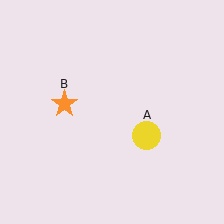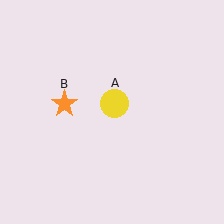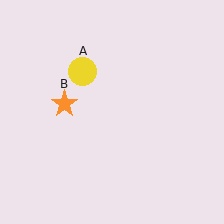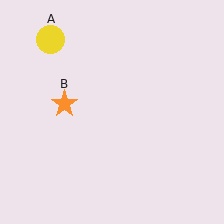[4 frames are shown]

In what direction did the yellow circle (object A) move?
The yellow circle (object A) moved up and to the left.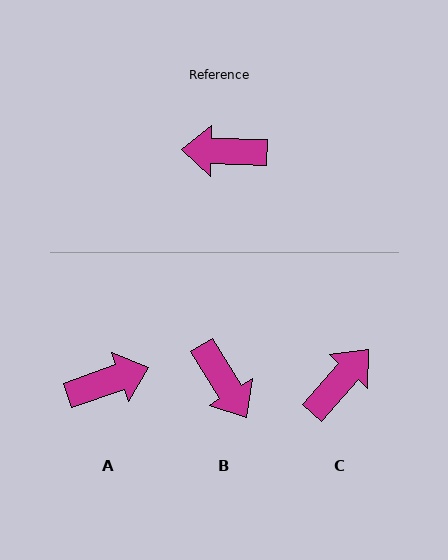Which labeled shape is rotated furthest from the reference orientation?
A, about 159 degrees away.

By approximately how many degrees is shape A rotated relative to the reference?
Approximately 159 degrees clockwise.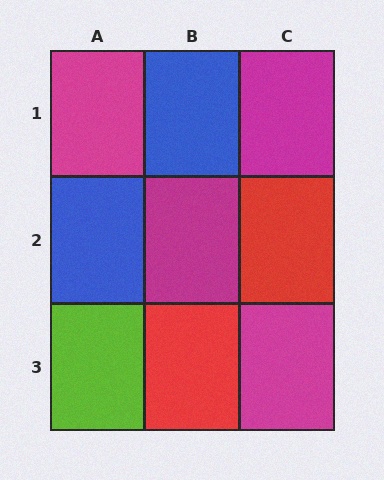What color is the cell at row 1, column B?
Blue.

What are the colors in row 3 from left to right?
Lime, red, magenta.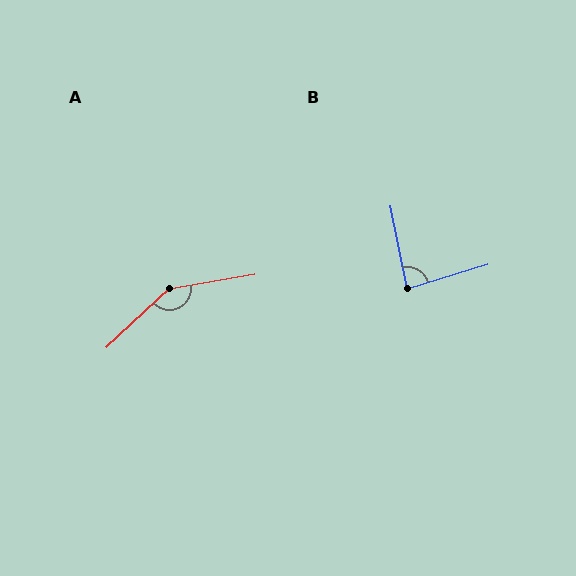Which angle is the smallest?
B, at approximately 85 degrees.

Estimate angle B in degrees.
Approximately 85 degrees.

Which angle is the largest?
A, at approximately 147 degrees.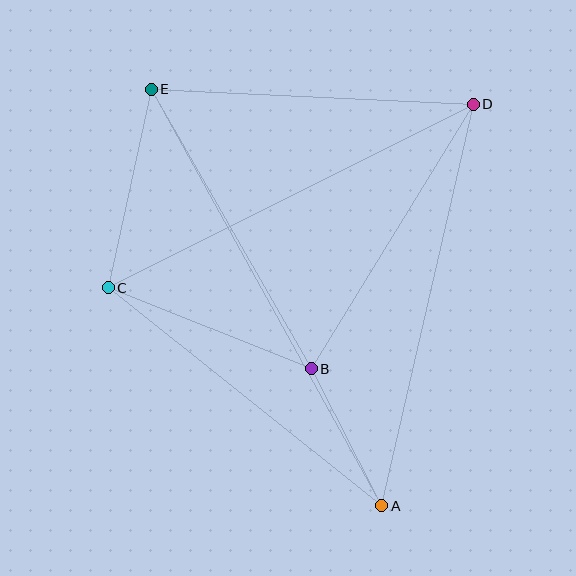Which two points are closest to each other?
Points A and B are closest to each other.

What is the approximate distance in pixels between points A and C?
The distance between A and C is approximately 350 pixels.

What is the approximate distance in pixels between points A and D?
The distance between A and D is approximately 412 pixels.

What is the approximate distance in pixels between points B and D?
The distance between B and D is approximately 310 pixels.